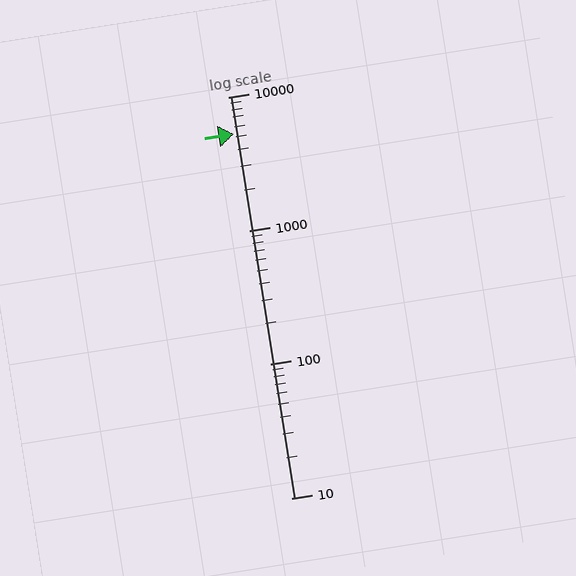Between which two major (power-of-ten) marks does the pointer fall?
The pointer is between 1000 and 10000.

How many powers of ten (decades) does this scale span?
The scale spans 3 decades, from 10 to 10000.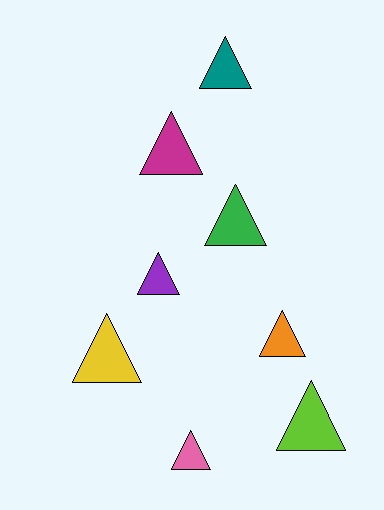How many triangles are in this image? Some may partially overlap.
There are 8 triangles.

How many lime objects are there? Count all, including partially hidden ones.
There is 1 lime object.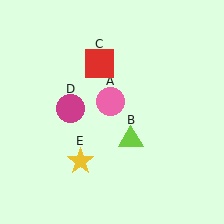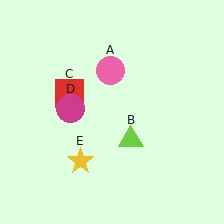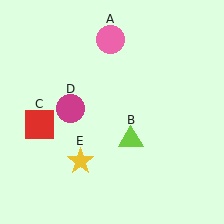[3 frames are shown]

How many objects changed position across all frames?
2 objects changed position: pink circle (object A), red square (object C).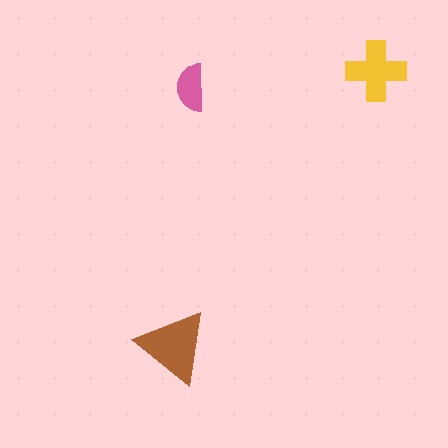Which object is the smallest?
The pink semicircle.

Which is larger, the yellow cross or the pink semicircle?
The yellow cross.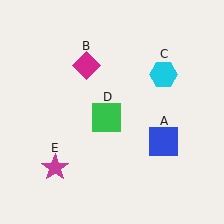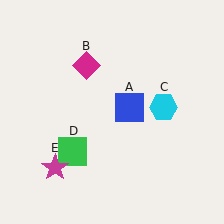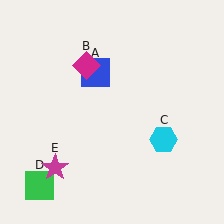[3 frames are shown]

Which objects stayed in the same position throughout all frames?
Magenta diamond (object B) and magenta star (object E) remained stationary.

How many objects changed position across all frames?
3 objects changed position: blue square (object A), cyan hexagon (object C), green square (object D).